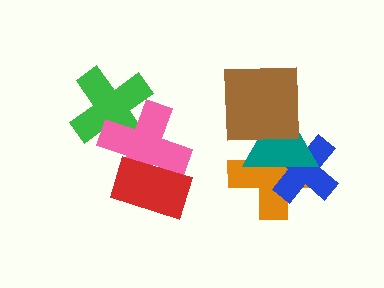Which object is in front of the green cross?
The pink cross is in front of the green cross.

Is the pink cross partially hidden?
Yes, it is partially covered by another shape.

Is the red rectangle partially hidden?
No, no other shape covers it.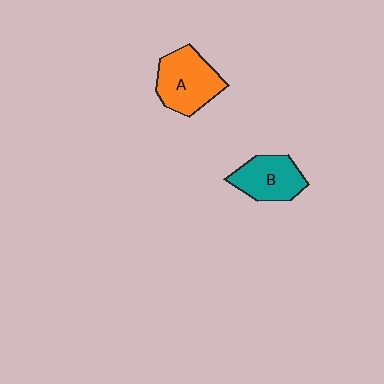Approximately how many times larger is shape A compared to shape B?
Approximately 1.2 times.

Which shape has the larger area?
Shape A (orange).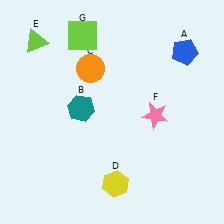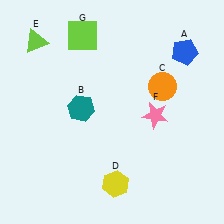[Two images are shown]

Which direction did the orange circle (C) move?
The orange circle (C) moved right.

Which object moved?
The orange circle (C) moved right.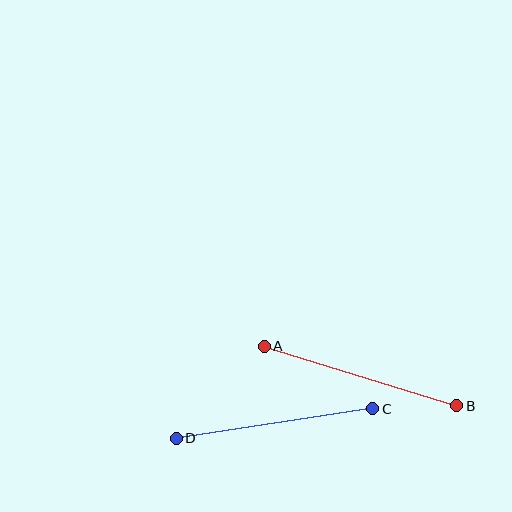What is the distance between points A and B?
The distance is approximately 201 pixels.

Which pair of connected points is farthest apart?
Points A and B are farthest apart.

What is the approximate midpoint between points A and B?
The midpoint is at approximately (360, 376) pixels.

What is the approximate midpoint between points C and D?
The midpoint is at approximately (275, 423) pixels.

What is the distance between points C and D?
The distance is approximately 199 pixels.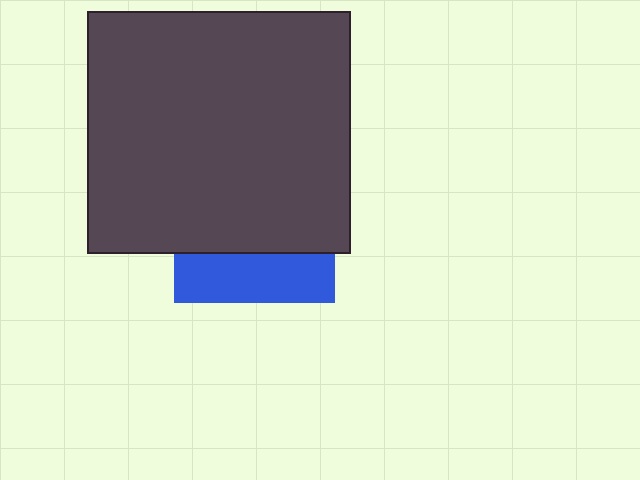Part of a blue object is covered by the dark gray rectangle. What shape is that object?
It is a square.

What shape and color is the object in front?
The object in front is a dark gray rectangle.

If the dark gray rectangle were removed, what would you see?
You would see the complete blue square.